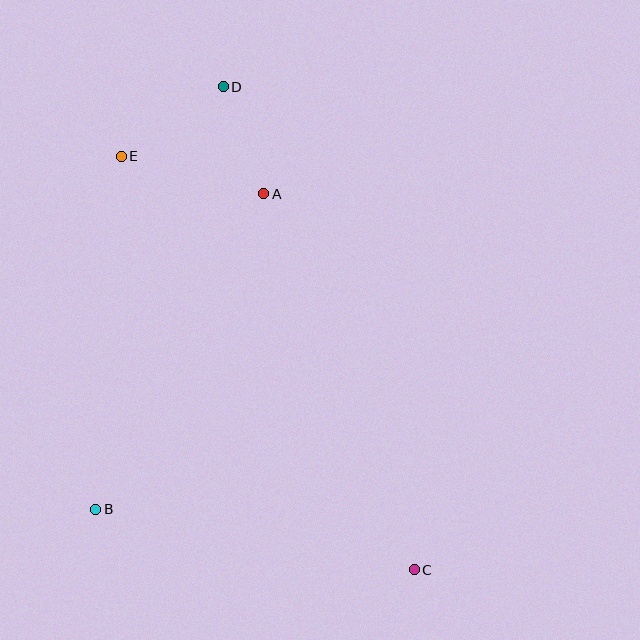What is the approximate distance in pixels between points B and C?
The distance between B and C is approximately 325 pixels.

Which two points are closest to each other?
Points A and D are closest to each other.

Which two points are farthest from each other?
Points C and D are farthest from each other.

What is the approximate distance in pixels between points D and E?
The distance between D and E is approximately 123 pixels.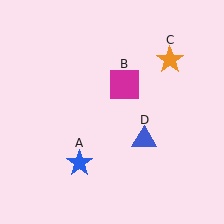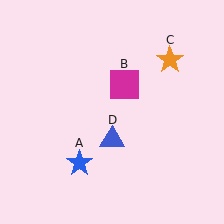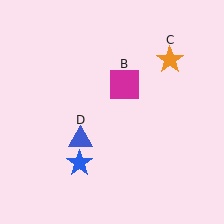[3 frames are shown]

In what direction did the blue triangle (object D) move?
The blue triangle (object D) moved left.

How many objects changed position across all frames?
1 object changed position: blue triangle (object D).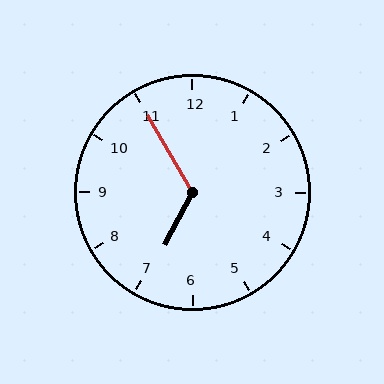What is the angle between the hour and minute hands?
Approximately 122 degrees.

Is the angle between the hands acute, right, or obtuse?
It is obtuse.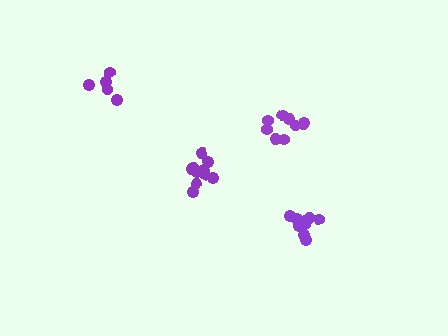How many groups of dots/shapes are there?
There are 4 groups.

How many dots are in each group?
Group 1: 5 dots, Group 2: 11 dots, Group 3: 9 dots, Group 4: 9 dots (34 total).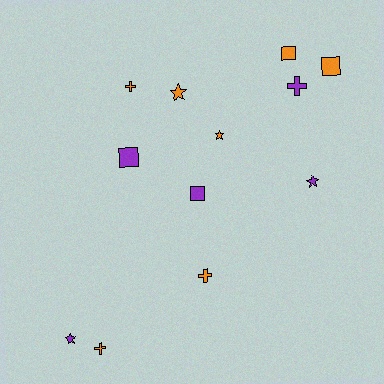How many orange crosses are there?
There are 3 orange crosses.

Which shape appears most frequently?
Cross, with 4 objects.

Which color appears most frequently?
Orange, with 7 objects.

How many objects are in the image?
There are 12 objects.